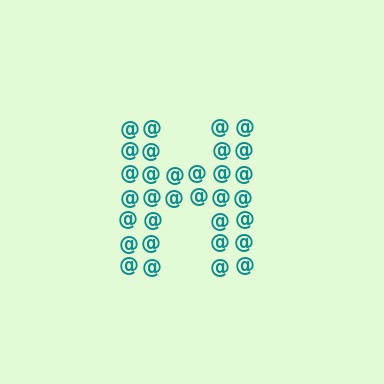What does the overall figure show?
The overall figure shows the letter H.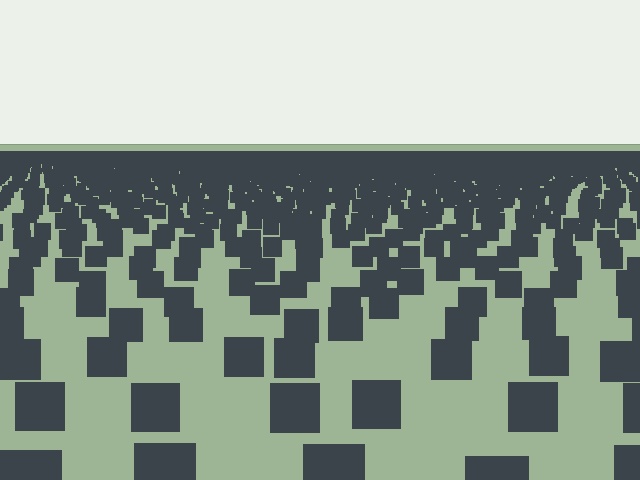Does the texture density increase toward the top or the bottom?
Density increases toward the top.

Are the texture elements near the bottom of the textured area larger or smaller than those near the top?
Larger. Near the bottom, elements are closer to the viewer and appear at a bigger on-screen size.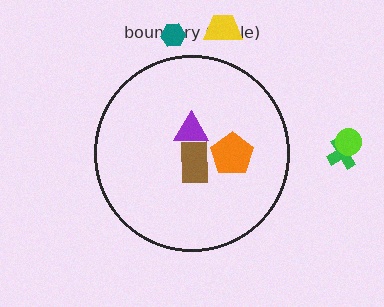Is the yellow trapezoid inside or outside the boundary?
Outside.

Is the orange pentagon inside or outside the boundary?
Inside.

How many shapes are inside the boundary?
3 inside, 4 outside.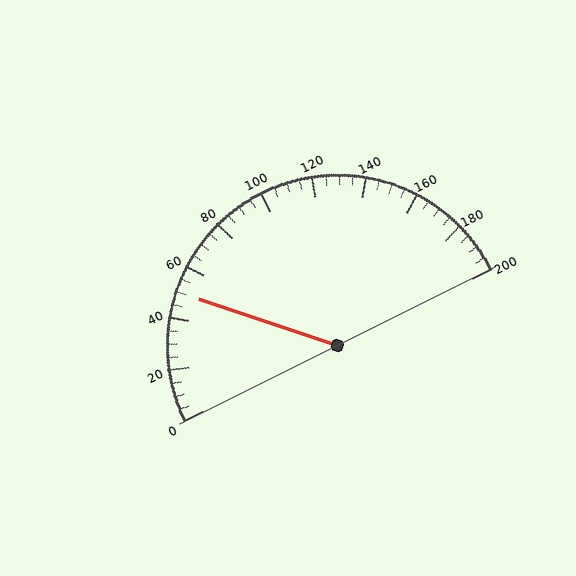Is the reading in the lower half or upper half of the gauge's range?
The reading is in the lower half of the range (0 to 200).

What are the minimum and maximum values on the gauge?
The gauge ranges from 0 to 200.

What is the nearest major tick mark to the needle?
The nearest major tick mark is 40.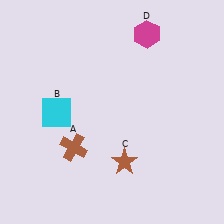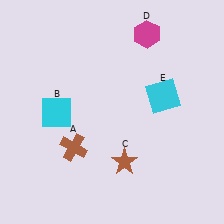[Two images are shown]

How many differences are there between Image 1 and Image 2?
There is 1 difference between the two images.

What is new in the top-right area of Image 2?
A cyan square (E) was added in the top-right area of Image 2.